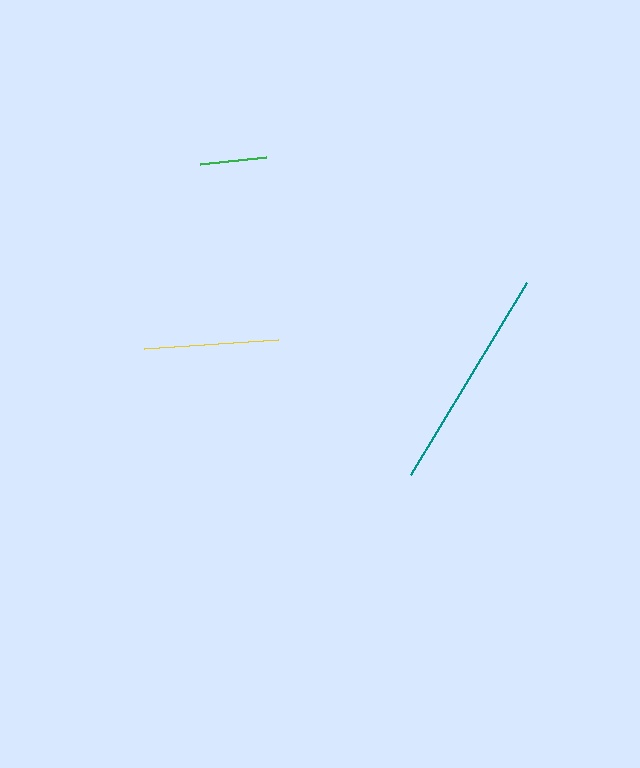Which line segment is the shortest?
The green line is the shortest at approximately 66 pixels.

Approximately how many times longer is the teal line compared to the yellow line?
The teal line is approximately 1.7 times the length of the yellow line.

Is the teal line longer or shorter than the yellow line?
The teal line is longer than the yellow line.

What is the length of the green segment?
The green segment is approximately 66 pixels long.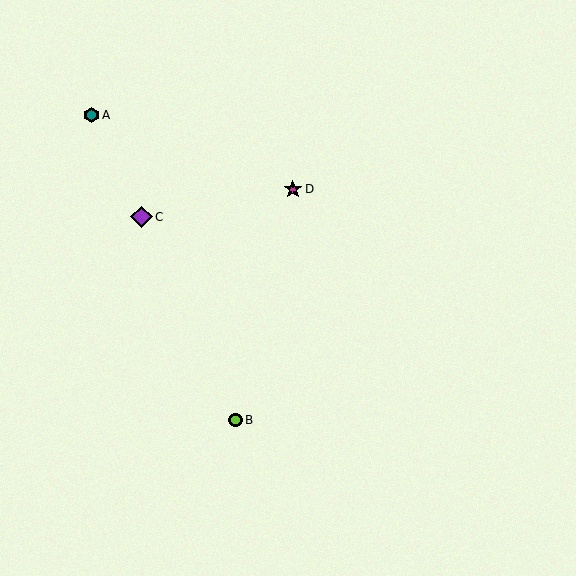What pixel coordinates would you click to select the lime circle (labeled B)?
Click at (235, 420) to select the lime circle B.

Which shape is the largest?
The purple diamond (labeled C) is the largest.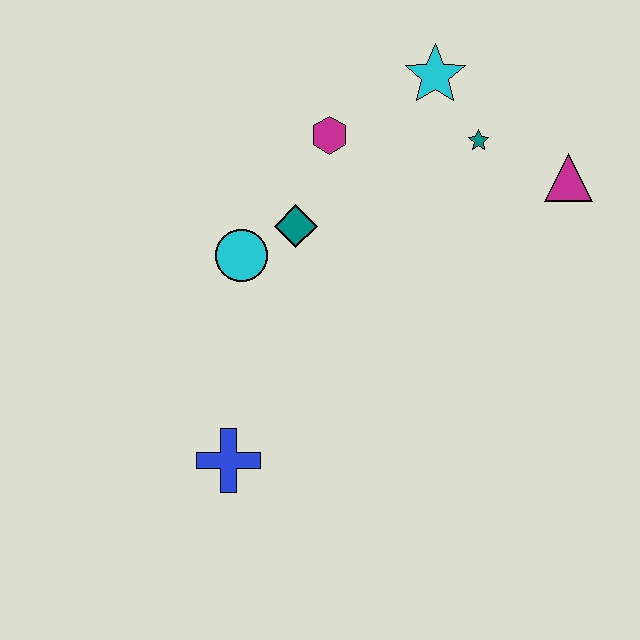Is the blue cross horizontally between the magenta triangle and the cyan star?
No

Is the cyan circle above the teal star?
No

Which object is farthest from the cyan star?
The blue cross is farthest from the cyan star.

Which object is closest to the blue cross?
The cyan circle is closest to the blue cross.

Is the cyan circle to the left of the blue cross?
No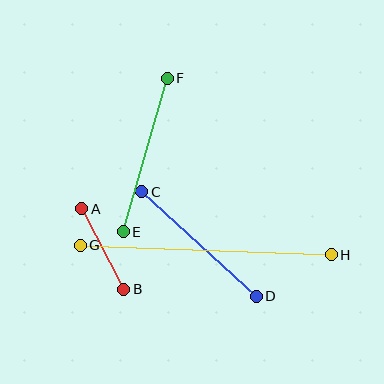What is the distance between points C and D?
The distance is approximately 155 pixels.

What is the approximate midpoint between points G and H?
The midpoint is at approximately (206, 250) pixels.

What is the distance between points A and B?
The distance is approximately 91 pixels.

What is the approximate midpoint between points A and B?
The midpoint is at approximately (103, 249) pixels.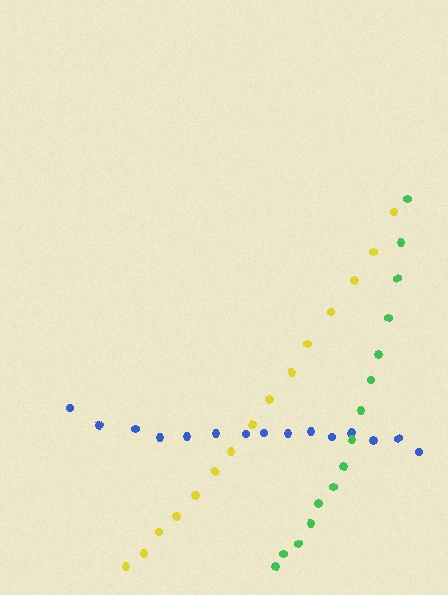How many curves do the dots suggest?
There are 3 distinct paths.